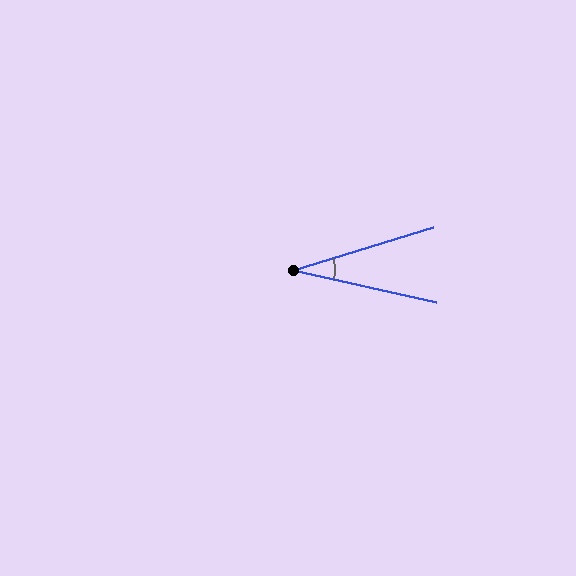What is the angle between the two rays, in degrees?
Approximately 30 degrees.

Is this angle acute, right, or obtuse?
It is acute.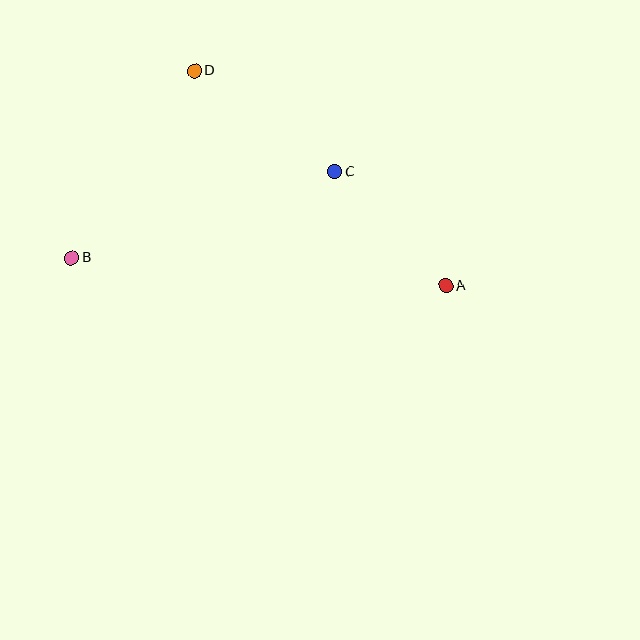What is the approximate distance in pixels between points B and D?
The distance between B and D is approximately 224 pixels.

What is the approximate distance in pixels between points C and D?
The distance between C and D is approximately 173 pixels.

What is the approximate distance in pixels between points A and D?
The distance between A and D is approximately 331 pixels.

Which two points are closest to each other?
Points A and C are closest to each other.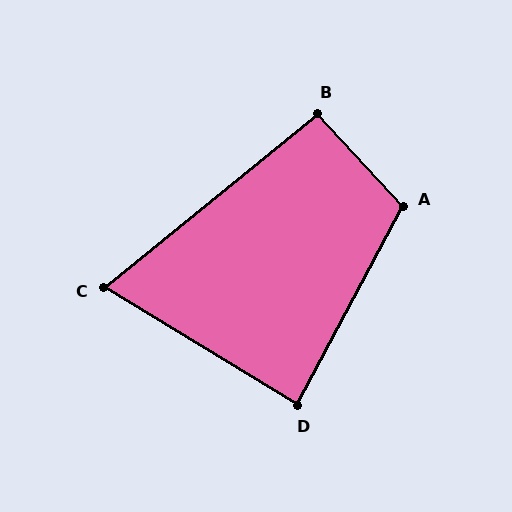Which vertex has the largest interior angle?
A, at approximately 109 degrees.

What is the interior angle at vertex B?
Approximately 93 degrees (approximately right).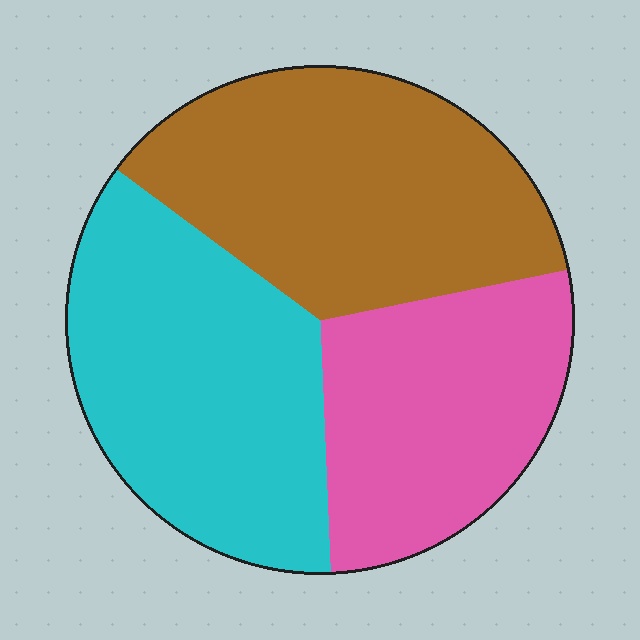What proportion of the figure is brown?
Brown takes up about three eighths (3/8) of the figure.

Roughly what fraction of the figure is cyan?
Cyan covers 36% of the figure.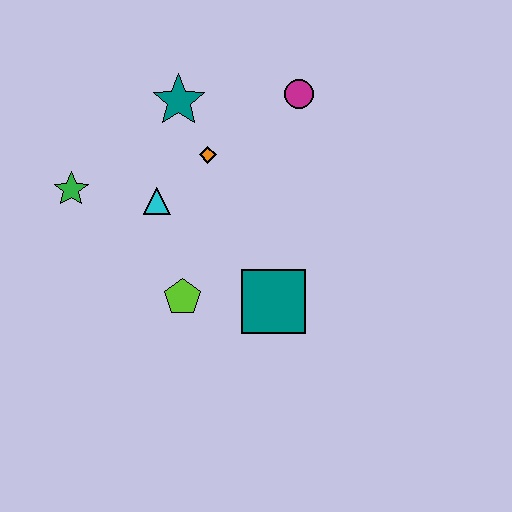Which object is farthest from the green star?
The magenta circle is farthest from the green star.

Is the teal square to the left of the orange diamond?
No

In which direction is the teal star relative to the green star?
The teal star is to the right of the green star.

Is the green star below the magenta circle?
Yes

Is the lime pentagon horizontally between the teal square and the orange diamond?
No